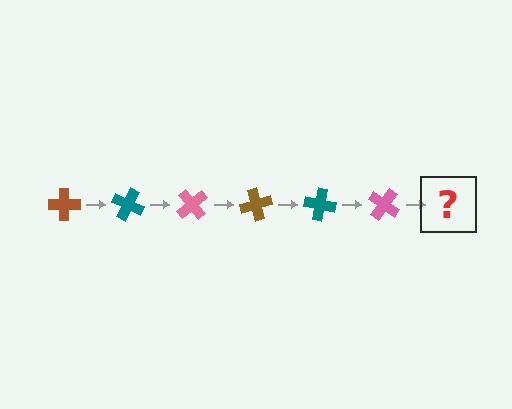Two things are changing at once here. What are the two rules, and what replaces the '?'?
The two rules are that it rotates 25 degrees each step and the color cycles through brown, teal, and pink. The '?' should be a brown cross, rotated 150 degrees from the start.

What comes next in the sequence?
The next element should be a brown cross, rotated 150 degrees from the start.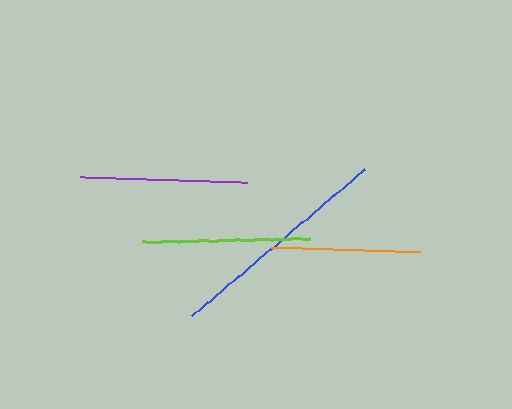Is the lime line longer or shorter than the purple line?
The lime line is longer than the purple line.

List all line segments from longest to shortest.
From longest to shortest: blue, lime, purple, orange.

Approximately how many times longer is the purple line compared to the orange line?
The purple line is approximately 1.1 times the length of the orange line.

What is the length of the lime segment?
The lime segment is approximately 168 pixels long.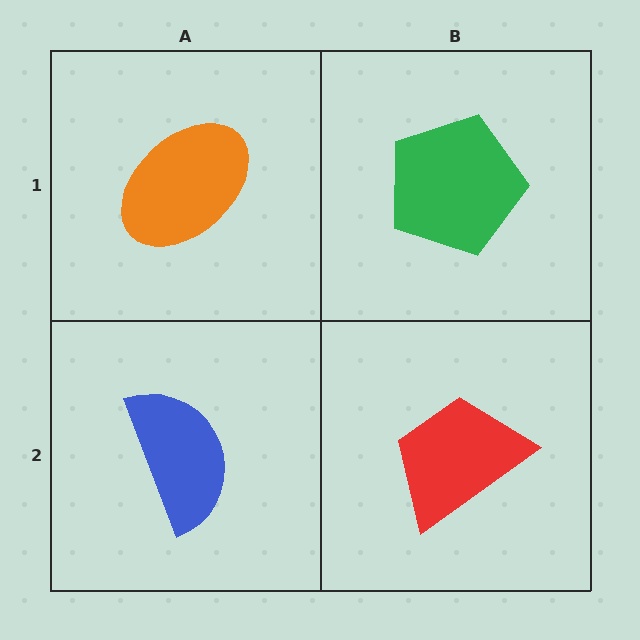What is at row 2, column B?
A red trapezoid.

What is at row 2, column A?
A blue semicircle.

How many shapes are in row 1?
2 shapes.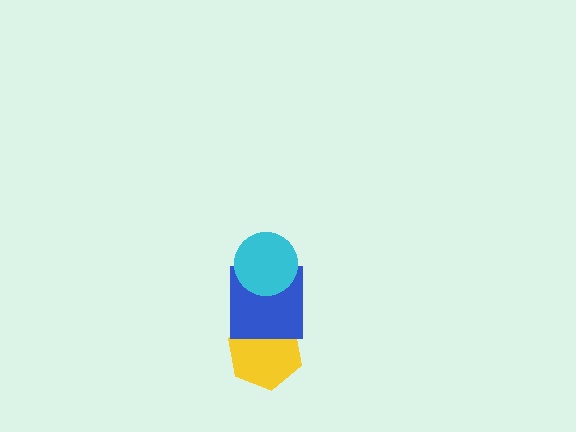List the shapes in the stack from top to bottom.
From top to bottom: the cyan circle, the blue square, the yellow hexagon.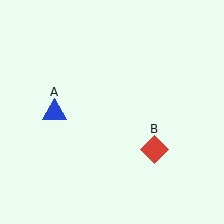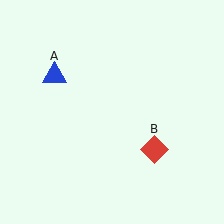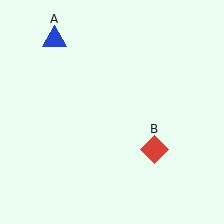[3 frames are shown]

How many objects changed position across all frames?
1 object changed position: blue triangle (object A).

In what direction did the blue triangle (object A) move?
The blue triangle (object A) moved up.